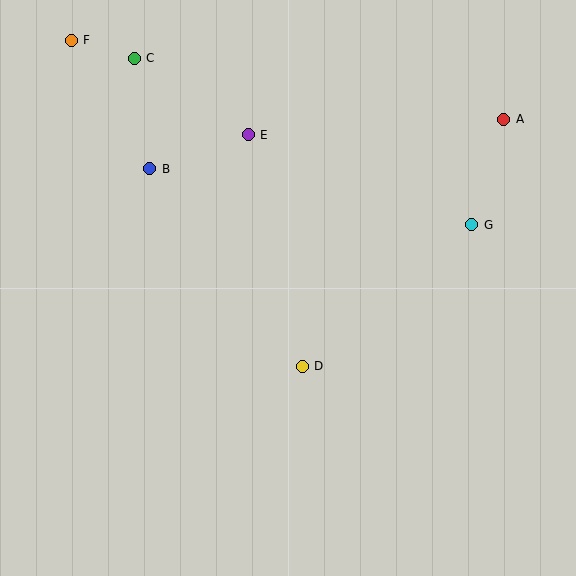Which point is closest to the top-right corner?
Point A is closest to the top-right corner.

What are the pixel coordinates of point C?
Point C is at (134, 58).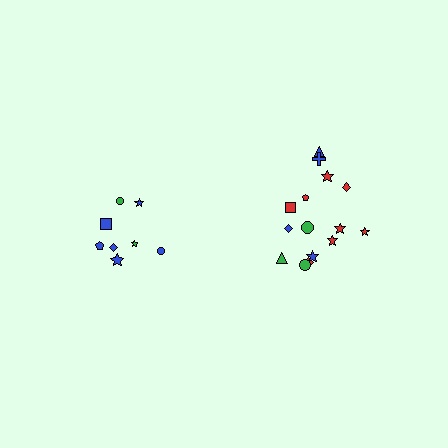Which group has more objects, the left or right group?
The right group.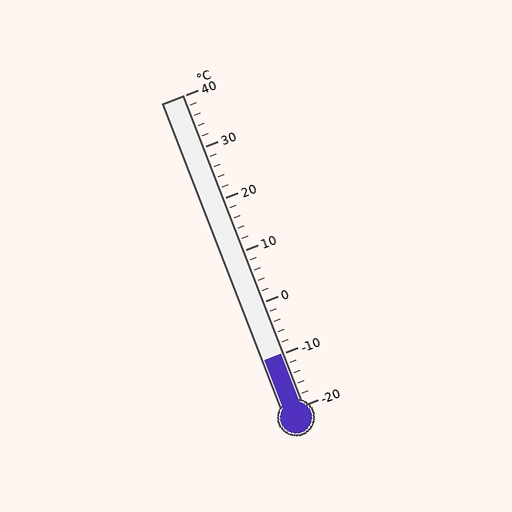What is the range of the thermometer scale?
The thermometer scale ranges from -20°C to 40°C.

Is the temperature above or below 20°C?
The temperature is below 20°C.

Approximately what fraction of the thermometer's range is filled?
The thermometer is filled to approximately 15% of its range.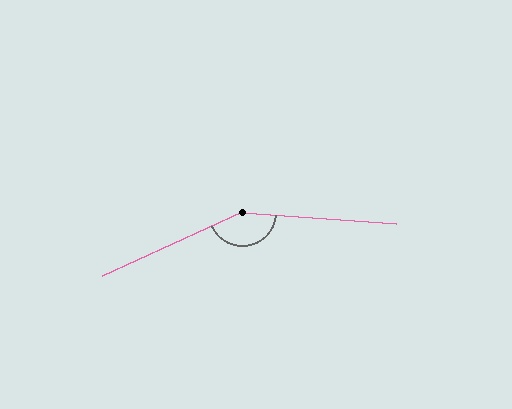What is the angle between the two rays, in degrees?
Approximately 151 degrees.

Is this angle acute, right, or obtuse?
It is obtuse.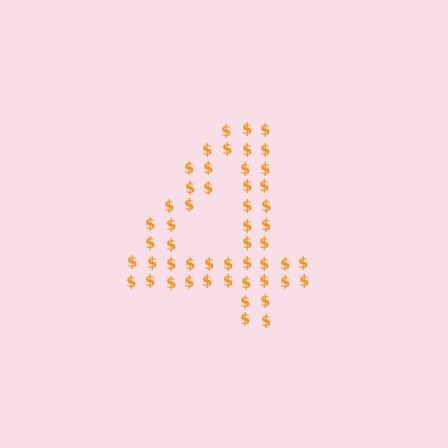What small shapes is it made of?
It is made of small dollar signs.